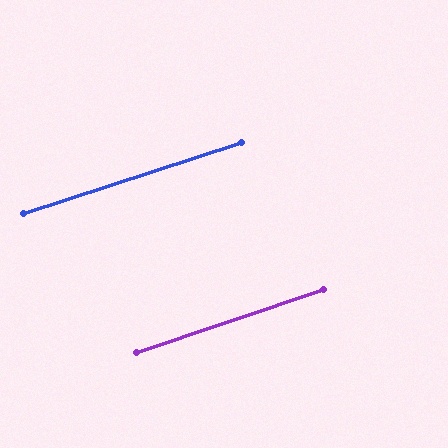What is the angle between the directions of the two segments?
Approximately 1 degree.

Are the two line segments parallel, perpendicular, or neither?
Parallel — their directions differ by only 0.5°.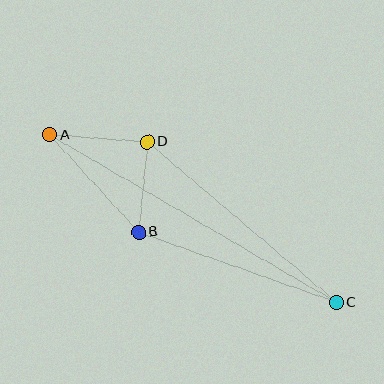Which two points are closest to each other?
Points B and D are closest to each other.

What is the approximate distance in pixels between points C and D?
The distance between C and D is approximately 248 pixels.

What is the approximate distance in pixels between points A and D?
The distance between A and D is approximately 98 pixels.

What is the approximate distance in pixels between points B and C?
The distance between B and C is approximately 210 pixels.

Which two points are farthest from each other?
Points A and C are farthest from each other.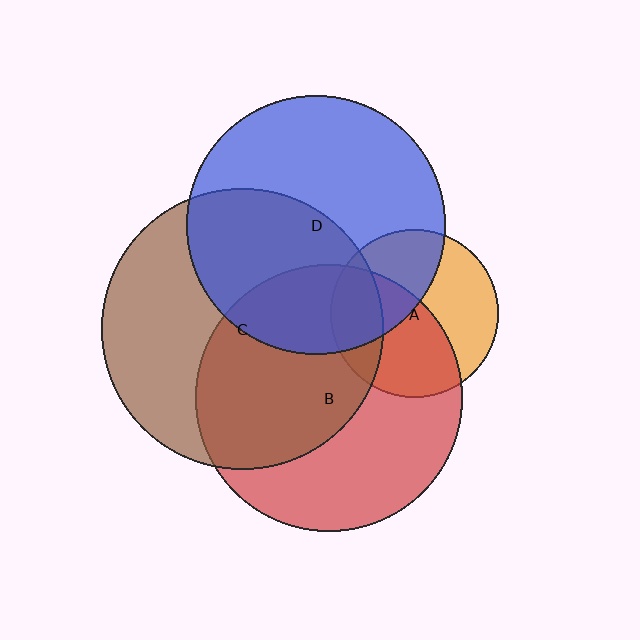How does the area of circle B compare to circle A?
Approximately 2.5 times.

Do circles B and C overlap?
Yes.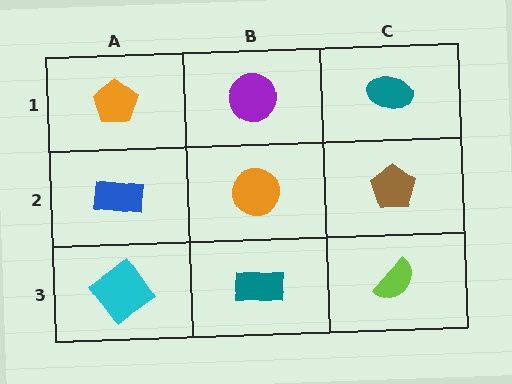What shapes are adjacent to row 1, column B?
An orange circle (row 2, column B), an orange pentagon (row 1, column A), a teal ellipse (row 1, column C).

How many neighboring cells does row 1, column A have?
2.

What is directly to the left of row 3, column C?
A teal rectangle.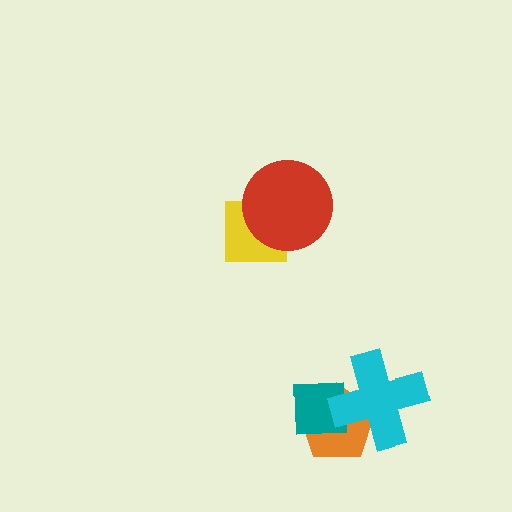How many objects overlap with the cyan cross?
2 objects overlap with the cyan cross.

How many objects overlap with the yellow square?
1 object overlaps with the yellow square.